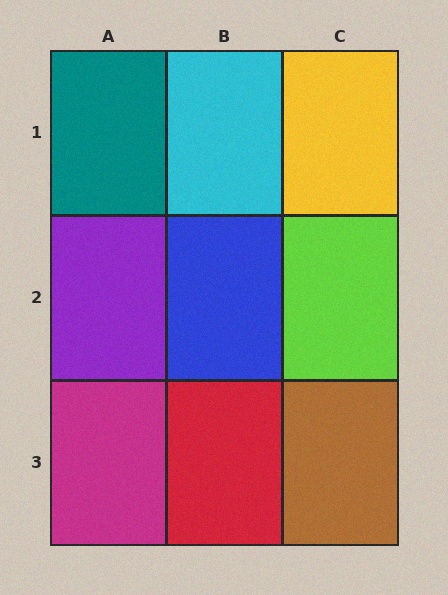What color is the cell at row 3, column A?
Magenta.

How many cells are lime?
1 cell is lime.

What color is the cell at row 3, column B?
Red.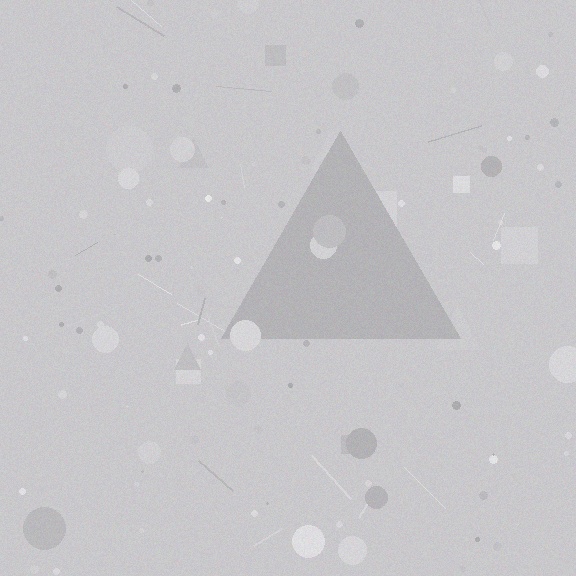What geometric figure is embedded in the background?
A triangle is embedded in the background.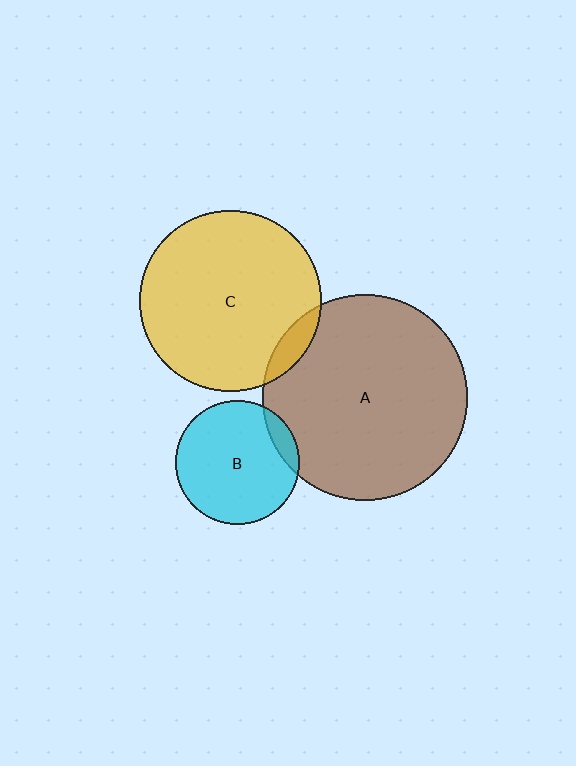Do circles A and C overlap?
Yes.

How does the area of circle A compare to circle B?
Approximately 2.7 times.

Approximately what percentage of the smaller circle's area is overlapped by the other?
Approximately 5%.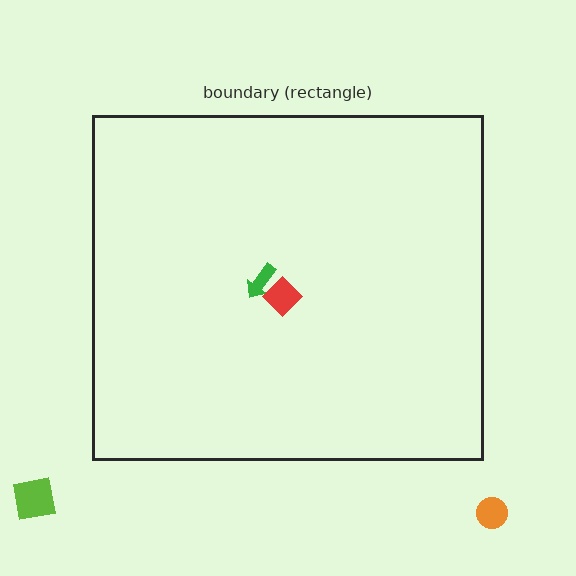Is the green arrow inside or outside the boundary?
Inside.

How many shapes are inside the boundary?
2 inside, 2 outside.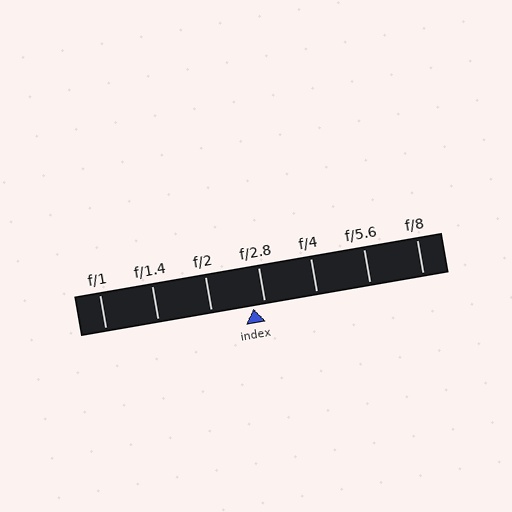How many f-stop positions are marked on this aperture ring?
There are 7 f-stop positions marked.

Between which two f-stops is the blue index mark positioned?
The index mark is between f/2 and f/2.8.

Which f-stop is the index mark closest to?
The index mark is closest to f/2.8.